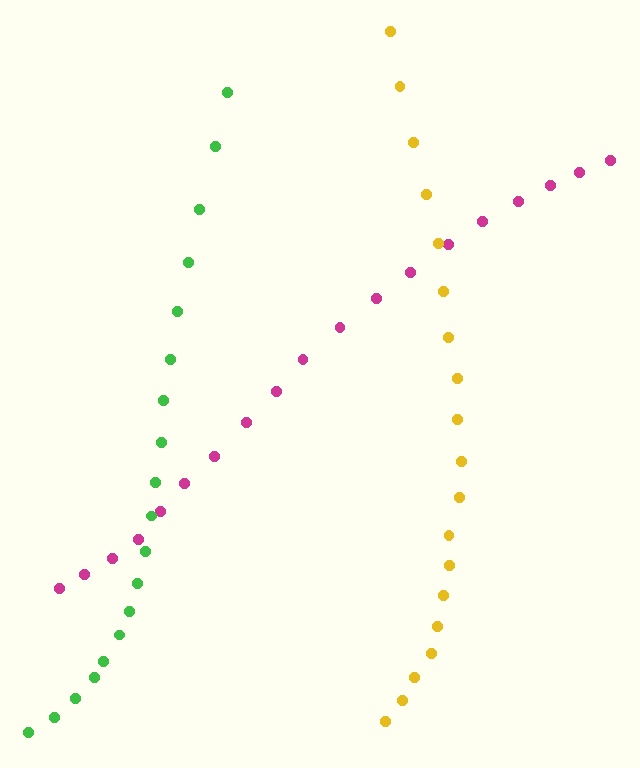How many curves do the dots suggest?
There are 3 distinct paths.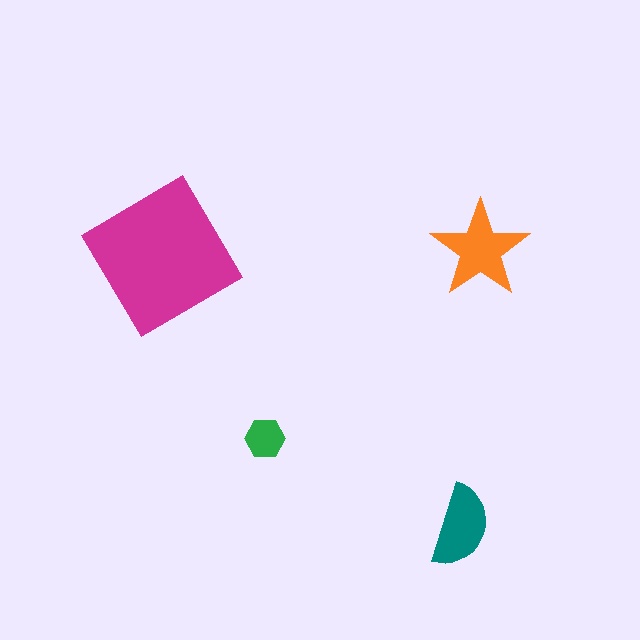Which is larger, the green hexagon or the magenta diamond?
The magenta diamond.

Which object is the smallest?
The green hexagon.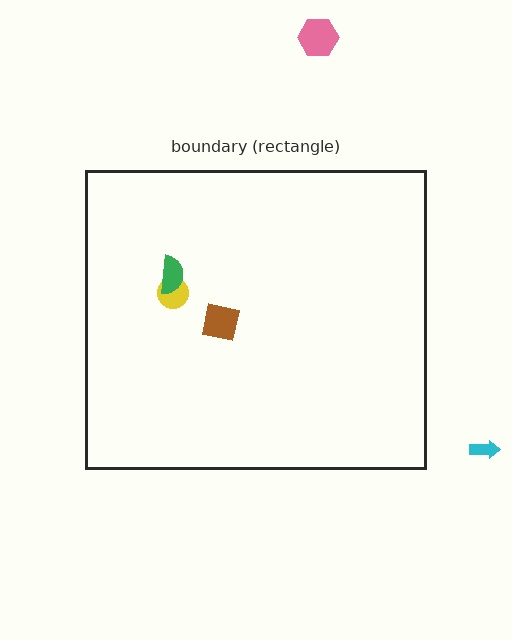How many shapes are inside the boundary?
3 inside, 2 outside.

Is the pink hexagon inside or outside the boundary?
Outside.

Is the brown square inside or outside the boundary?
Inside.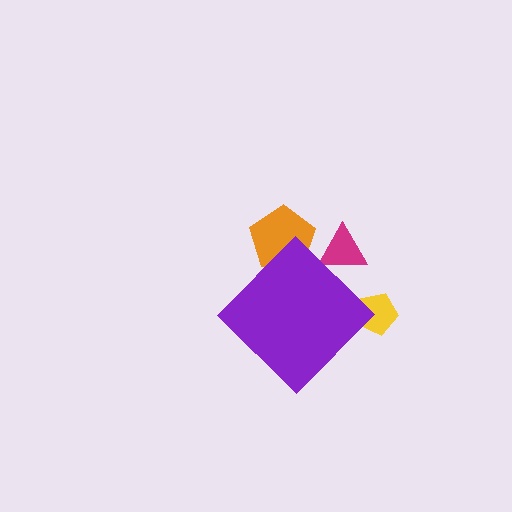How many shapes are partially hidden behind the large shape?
3 shapes are partially hidden.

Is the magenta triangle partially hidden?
Yes, the magenta triangle is partially hidden behind the purple diamond.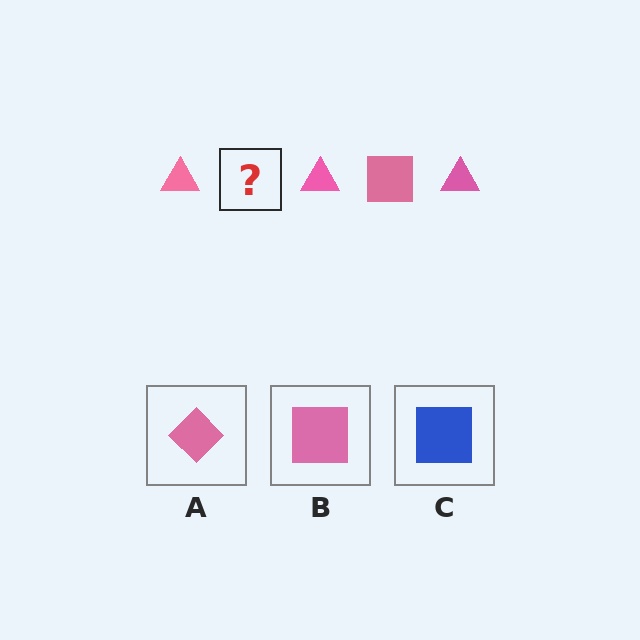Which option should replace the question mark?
Option B.